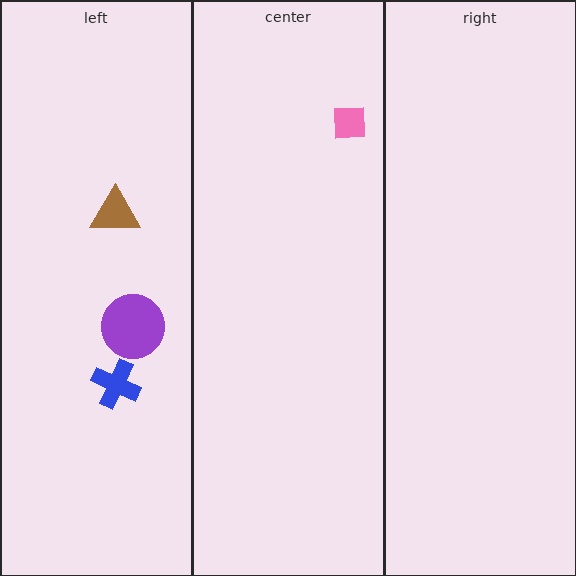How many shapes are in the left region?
3.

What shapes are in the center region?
The pink square.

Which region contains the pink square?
The center region.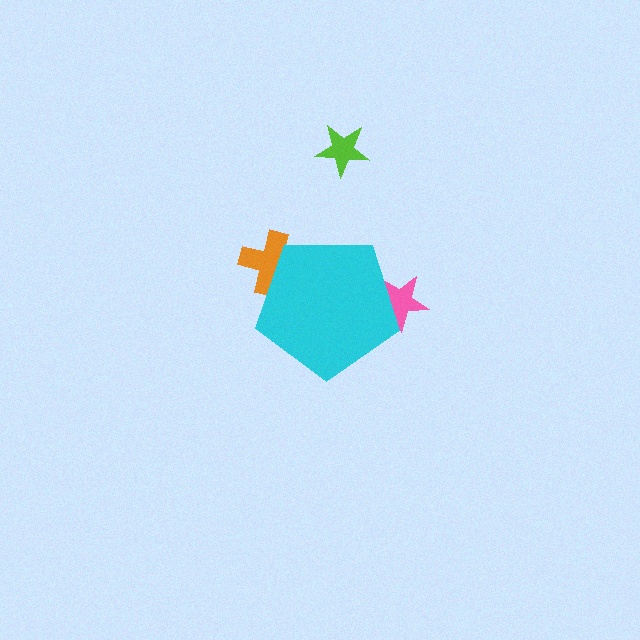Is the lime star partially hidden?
No, the lime star is fully visible.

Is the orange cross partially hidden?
Yes, the orange cross is partially hidden behind the cyan pentagon.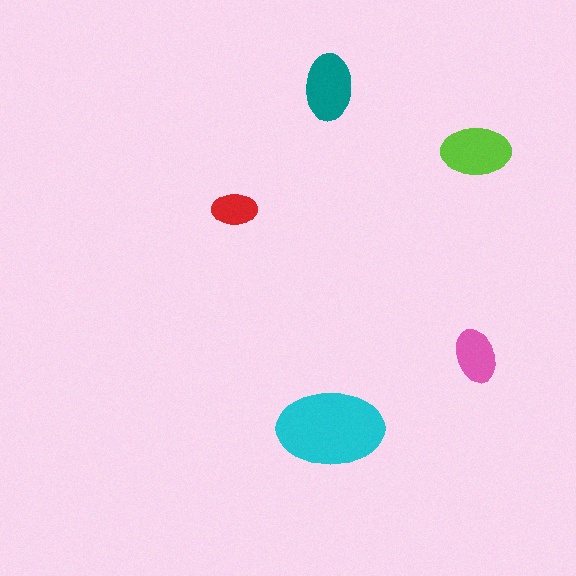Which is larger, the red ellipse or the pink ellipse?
The pink one.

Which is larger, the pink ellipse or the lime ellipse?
The lime one.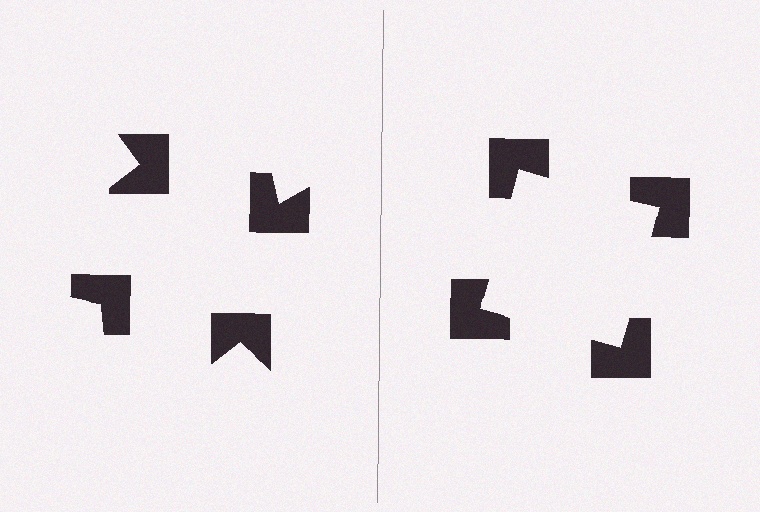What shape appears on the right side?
An illusory square.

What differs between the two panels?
The notched squares are positioned identically on both sides; only the wedge orientations differ. On the right they align to a square; on the left they are misaligned.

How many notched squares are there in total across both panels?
8 — 4 on each side.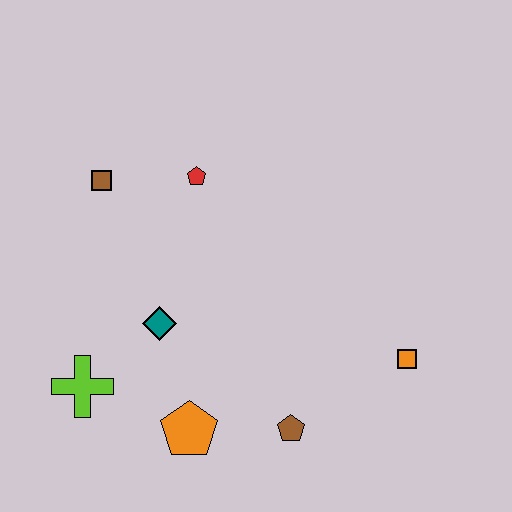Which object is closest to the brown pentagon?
The orange pentagon is closest to the brown pentagon.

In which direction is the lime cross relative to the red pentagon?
The lime cross is below the red pentagon.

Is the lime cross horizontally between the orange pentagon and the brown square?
No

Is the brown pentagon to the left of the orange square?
Yes